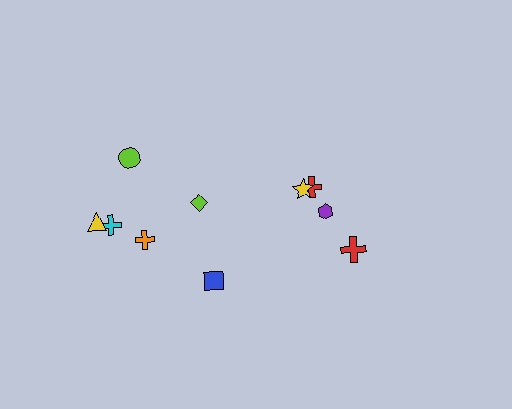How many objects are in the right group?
There are 4 objects.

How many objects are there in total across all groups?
There are 10 objects.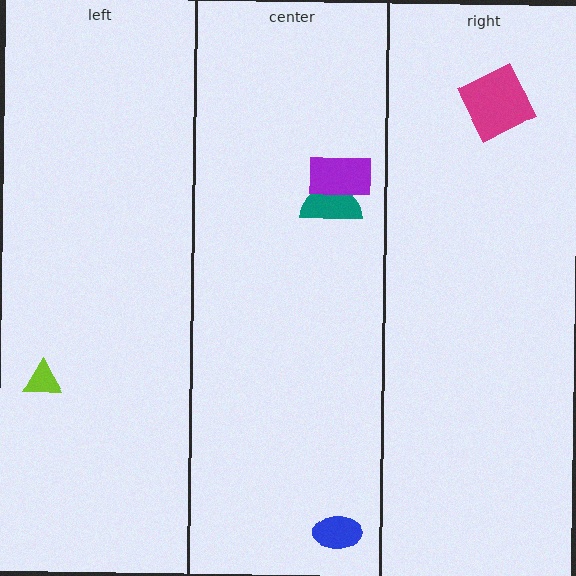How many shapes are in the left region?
1.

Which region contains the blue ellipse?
The center region.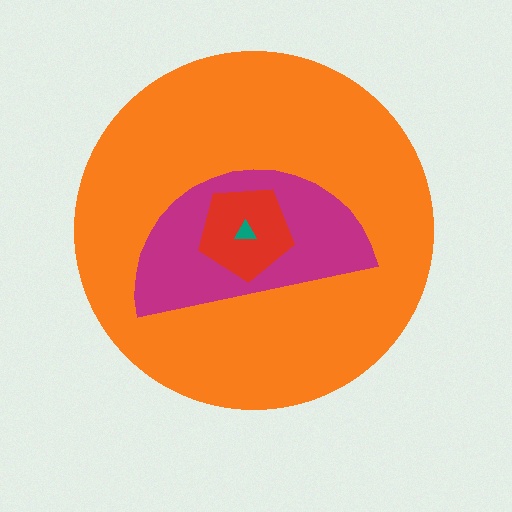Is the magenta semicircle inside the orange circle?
Yes.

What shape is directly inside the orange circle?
The magenta semicircle.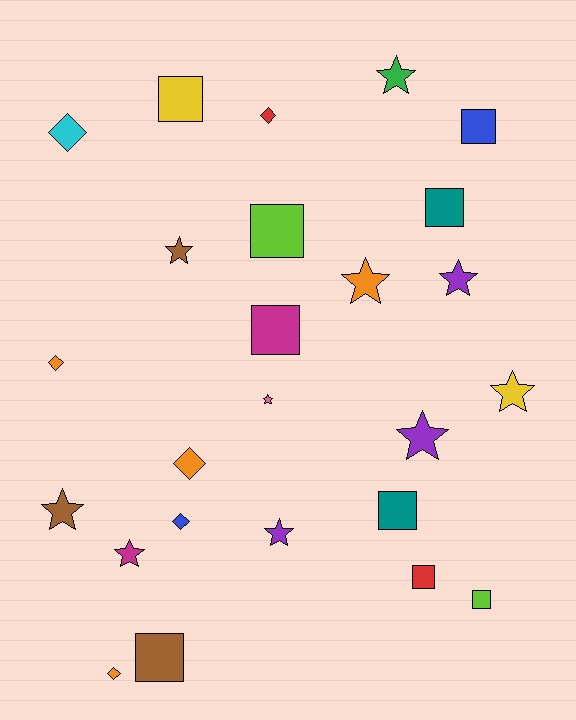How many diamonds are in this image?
There are 6 diamonds.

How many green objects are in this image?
There is 1 green object.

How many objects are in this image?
There are 25 objects.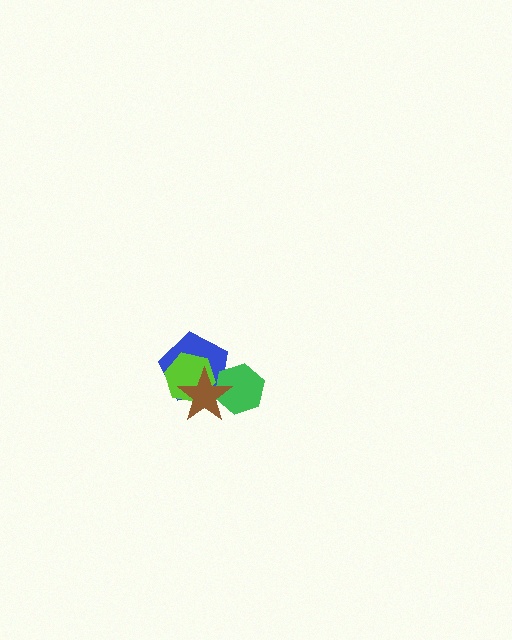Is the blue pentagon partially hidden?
Yes, it is partially covered by another shape.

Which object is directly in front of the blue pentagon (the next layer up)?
The lime hexagon is directly in front of the blue pentagon.